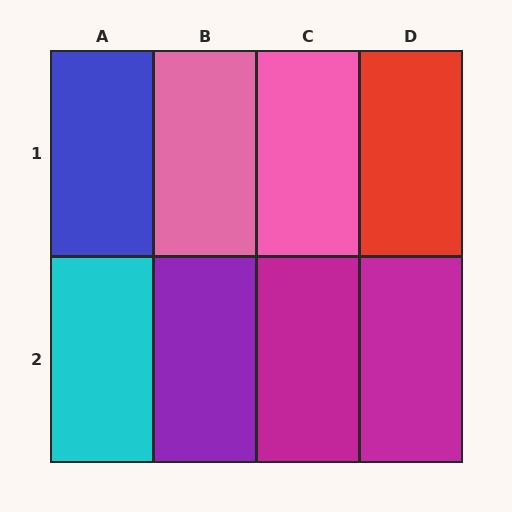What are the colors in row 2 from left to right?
Cyan, purple, magenta, magenta.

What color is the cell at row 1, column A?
Blue.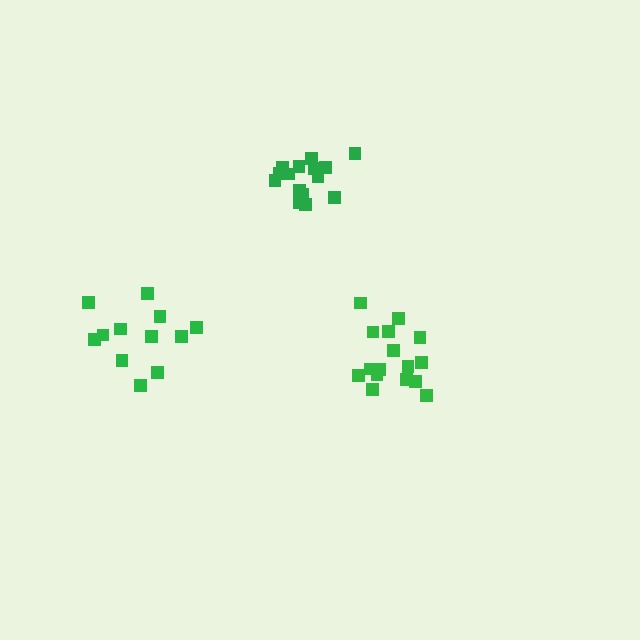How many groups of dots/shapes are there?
There are 3 groups.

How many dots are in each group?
Group 1: 12 dots, Group 2: 16 dots, Group 3: 15 dots (43 total).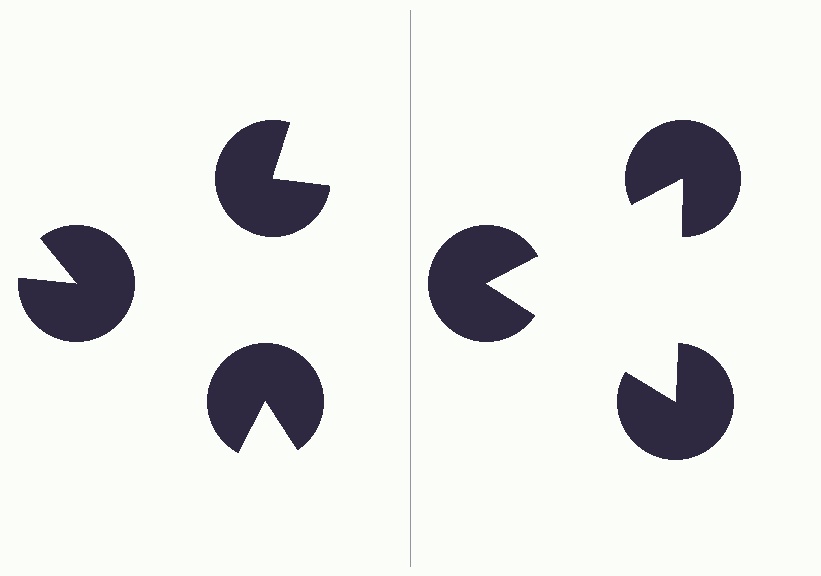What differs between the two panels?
The pac-man discs are positioned identically on both sides; only the wedge orientations differ. On the right they align to a triangle; on the left they are misaligned.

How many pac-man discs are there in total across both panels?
6 — 3 on each side.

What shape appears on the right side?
An illusory triangle.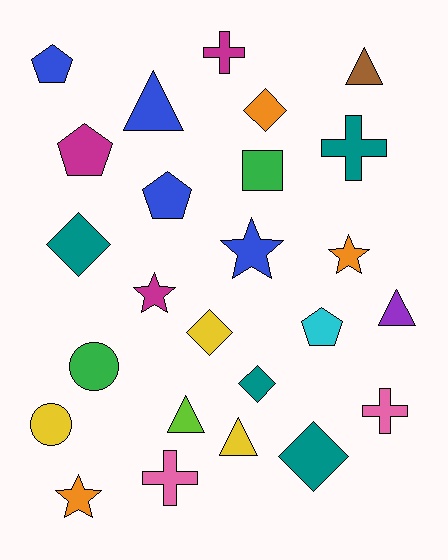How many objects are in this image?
There are 25 objects.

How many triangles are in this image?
There are 5 triangles.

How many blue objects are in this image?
There are 4 blue objects.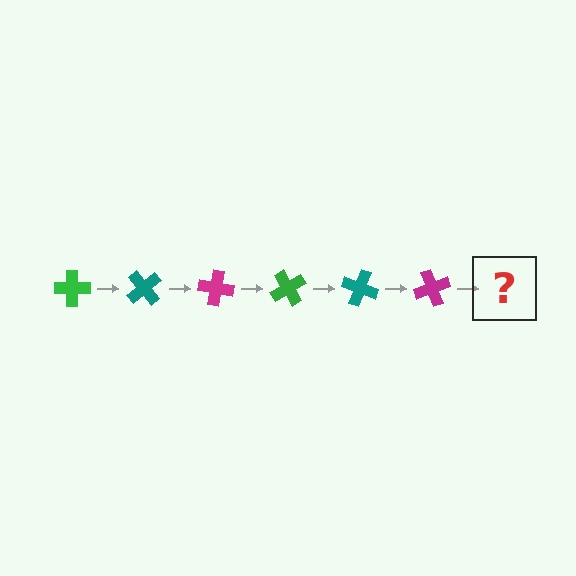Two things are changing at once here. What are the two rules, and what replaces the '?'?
The two rules are that it rotates 50 degrees each step and the color cycles through green, teal, and magenta. The '?' should be a green cross, rotated 300 degrees from the start.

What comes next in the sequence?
The next element should be a green cross, rotated 300 degrees from the start.